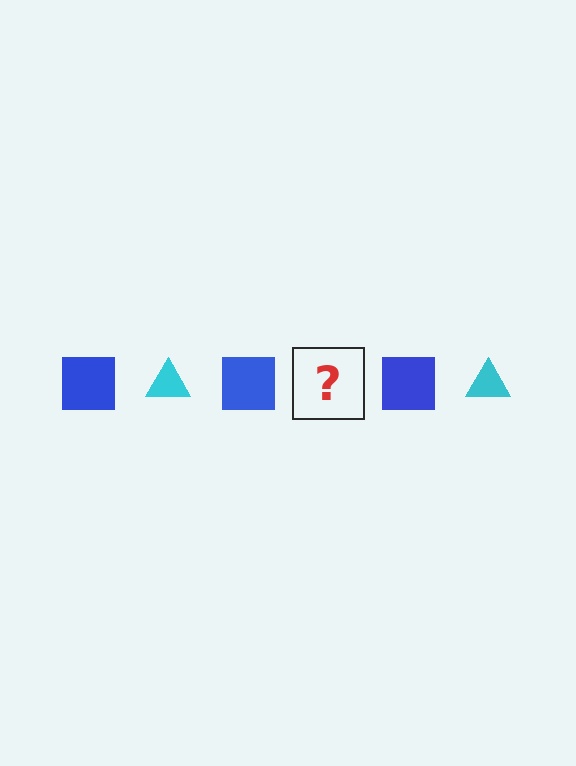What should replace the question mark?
The question mark should be replaced with a cyan triangle.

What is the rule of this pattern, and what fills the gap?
The rule is that the pattern alternates between blue square and cyan triangle. The gap should be filled with a cyan triangle.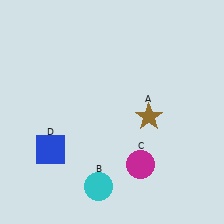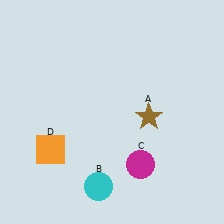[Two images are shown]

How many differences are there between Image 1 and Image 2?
There is 1 difference between the two images.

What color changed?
The square (D) changed from blue in Image 1 to orange in Image 2.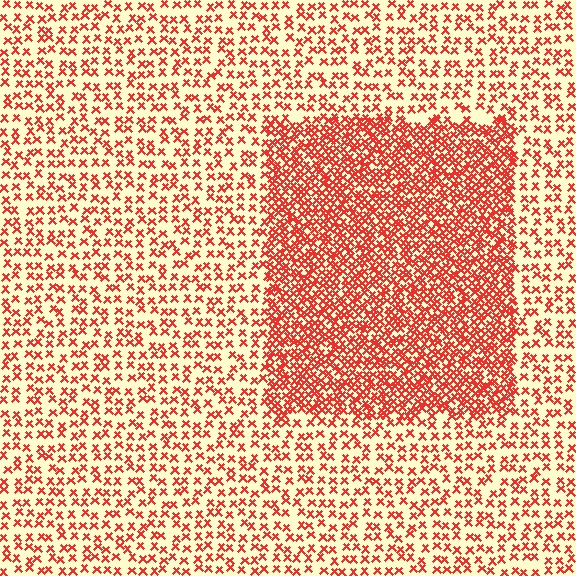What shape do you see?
I see a rectangle.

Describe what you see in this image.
The image contains small red elements arranged at two different densities. A rectangle-shaped region is visible where the elements are more densely packed than the surrounding area.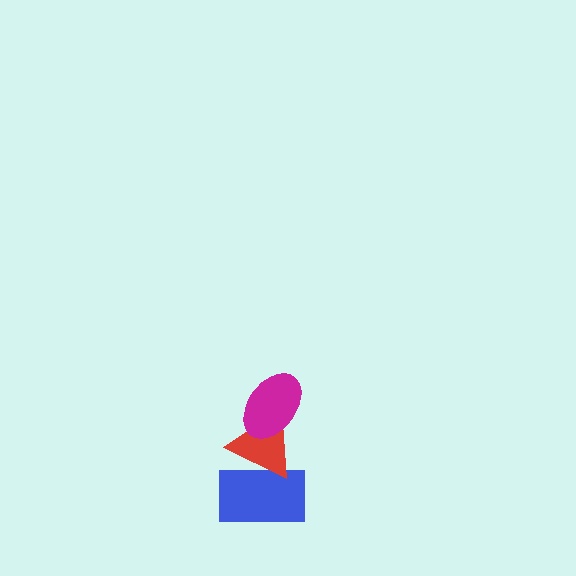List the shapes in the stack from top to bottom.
From top to bottom: the magenta ellipse, the red triangle, the blue rectangle.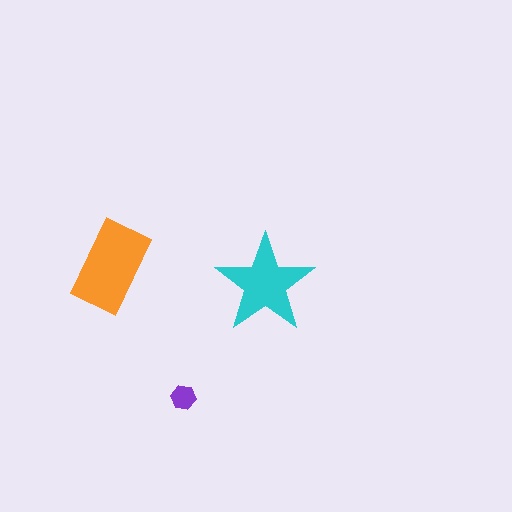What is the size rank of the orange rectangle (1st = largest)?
1st.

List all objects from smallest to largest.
The purple hexagon, the cyan star, the orange rectangle.